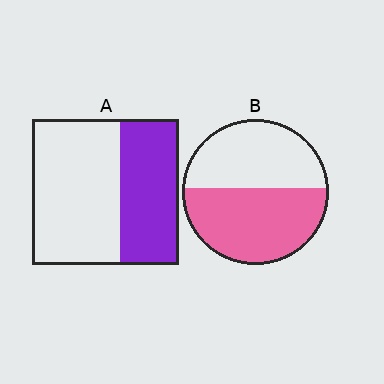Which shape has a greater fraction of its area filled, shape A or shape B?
Shape B.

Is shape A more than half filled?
No.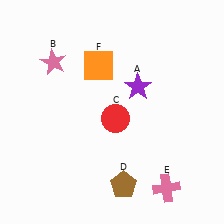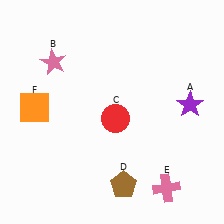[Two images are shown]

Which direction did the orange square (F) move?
The orange square (F) moved left.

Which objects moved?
The objects that moved are: the purple star (A), the orange square (F).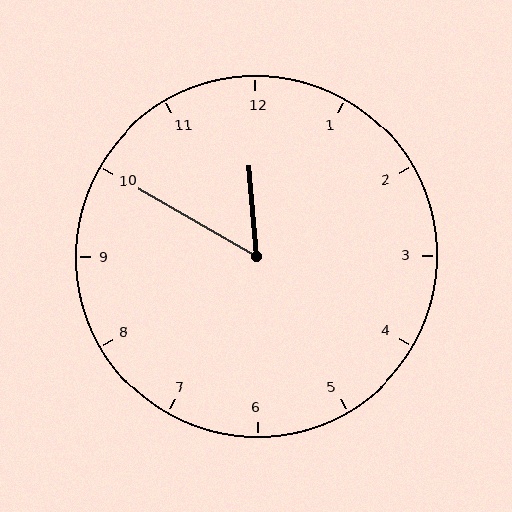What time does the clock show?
11:50.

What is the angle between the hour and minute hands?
Approximately 55 degrees.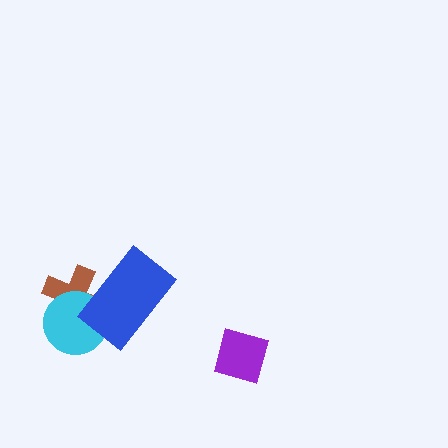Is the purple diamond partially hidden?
No, no other shape covers it.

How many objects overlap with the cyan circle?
2 objects overlap with the cyan circle.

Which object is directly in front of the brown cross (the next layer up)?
The cyan circle is directly in front of the brown cross.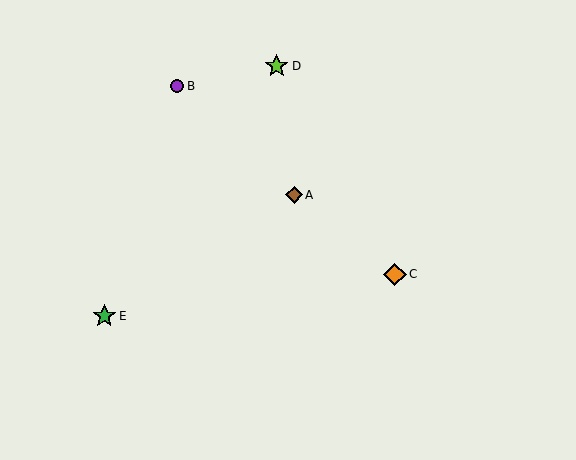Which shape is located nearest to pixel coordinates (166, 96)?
The purple circle (labeled B) at (177, 86) is nearest to that location.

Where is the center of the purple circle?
The center of the purple circle is at (177, 86).